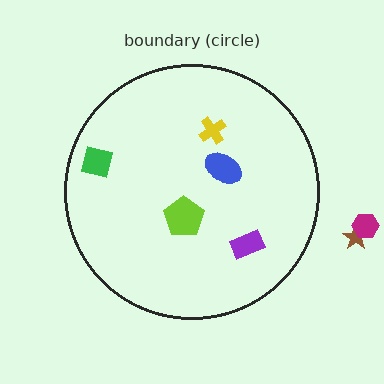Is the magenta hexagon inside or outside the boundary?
Outside.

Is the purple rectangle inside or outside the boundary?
Inside.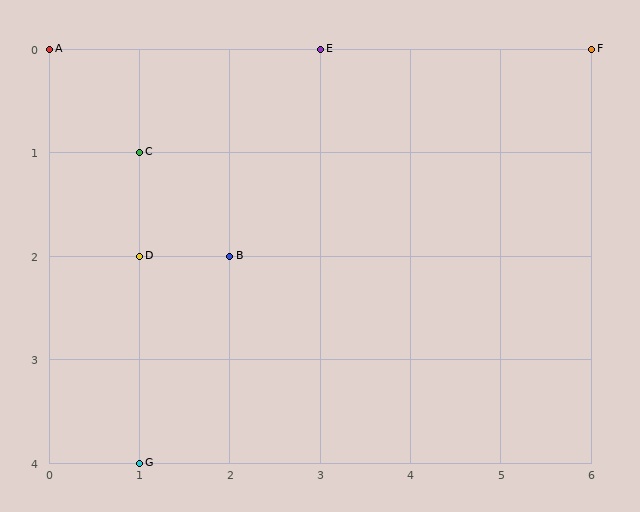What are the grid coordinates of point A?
Point A is at grid coordinates (0, 0).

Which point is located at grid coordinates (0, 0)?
Point A is at (0, 0).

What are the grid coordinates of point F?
Point F is at grid coordinates (6, 0).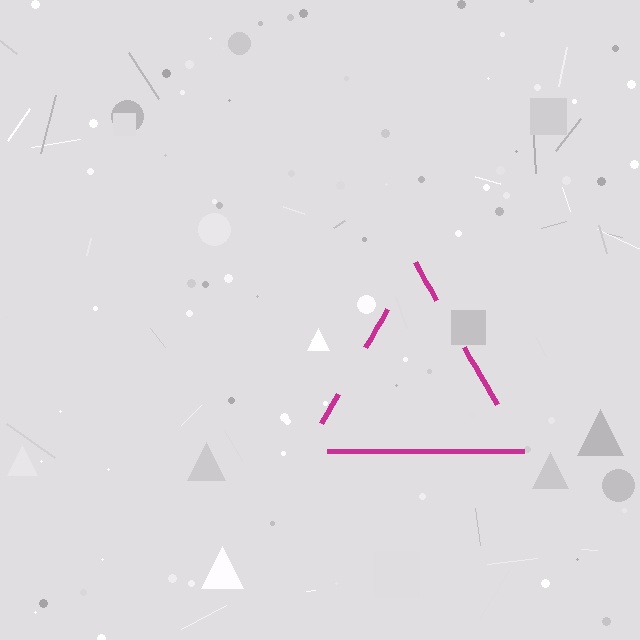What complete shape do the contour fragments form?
The contour fragments form a triangle.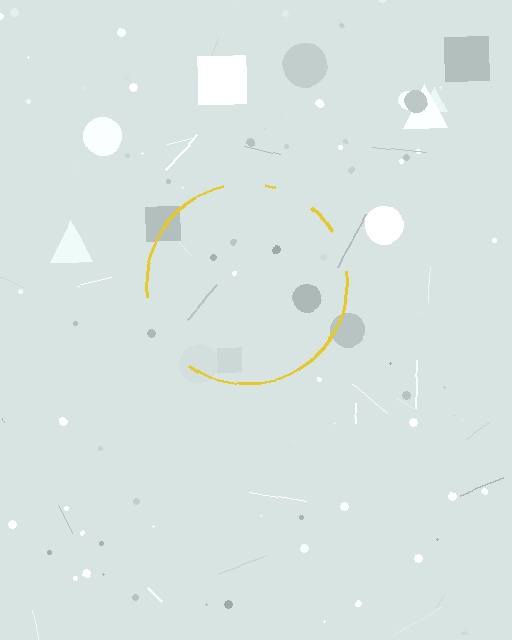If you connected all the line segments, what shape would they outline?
They would outline a circle.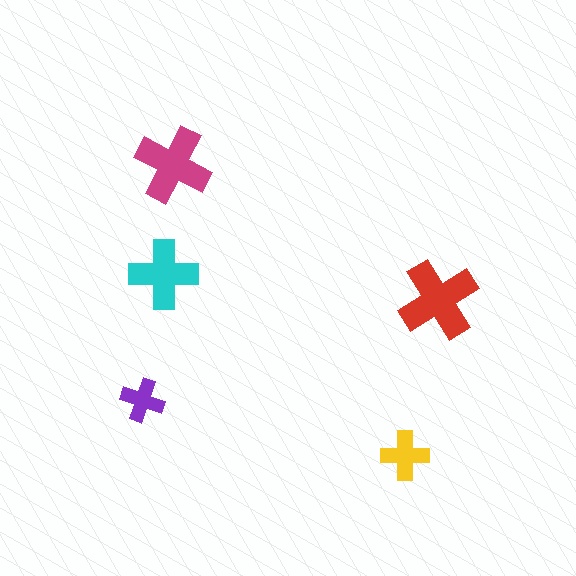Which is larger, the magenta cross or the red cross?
The red one.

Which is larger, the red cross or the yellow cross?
The red one.